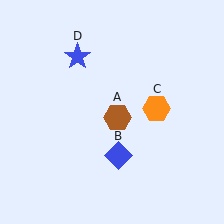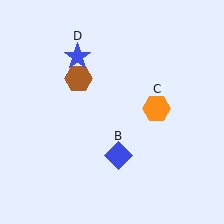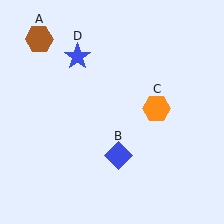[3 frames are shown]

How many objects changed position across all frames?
1 object changed position: brown hexagon (object A).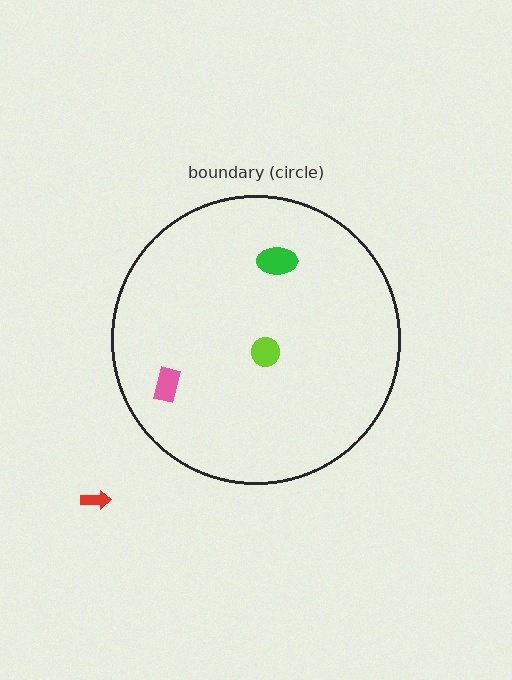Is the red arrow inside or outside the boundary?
Outside.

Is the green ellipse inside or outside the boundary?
Inside.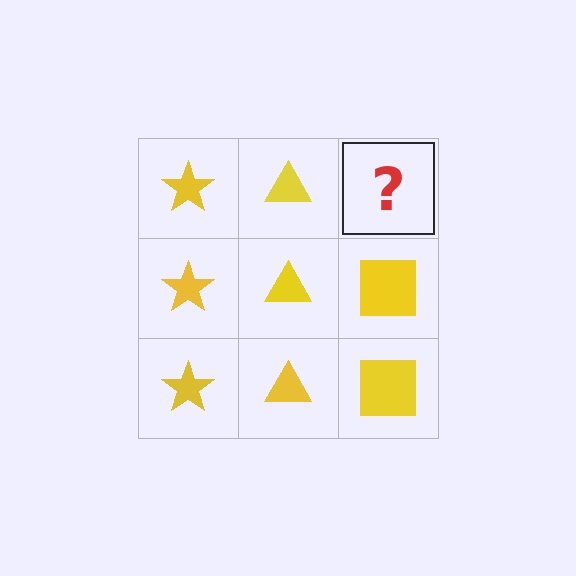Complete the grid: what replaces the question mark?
The question mark should be replaced with a yellow square.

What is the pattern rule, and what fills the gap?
The rule is that each column has a consistent shape. The gap should be filled with a yellow square.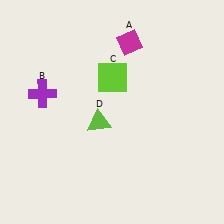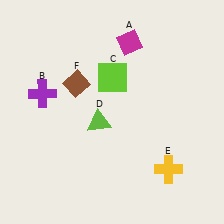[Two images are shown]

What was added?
A yellow cross (E), a brown diamond (F) were added in Image 2.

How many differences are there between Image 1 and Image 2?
There are 2 differences between the two images.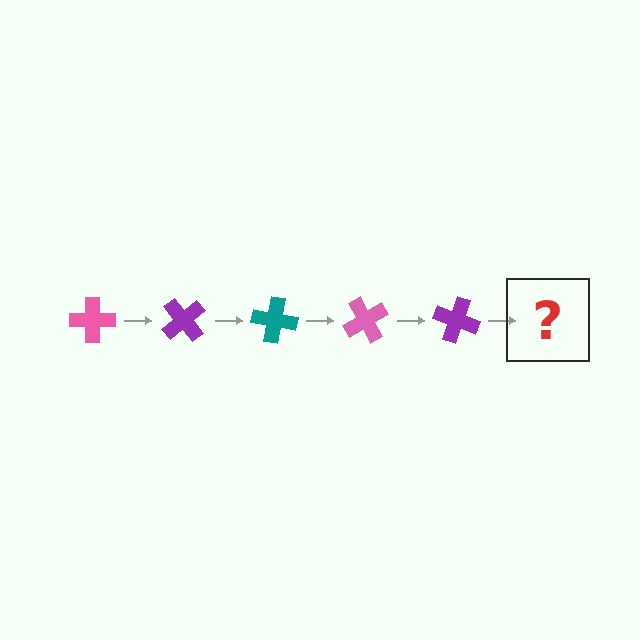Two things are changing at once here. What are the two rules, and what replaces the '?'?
The two rules are that it rotates 50 degrees each step and the color cycles through pink, purple, and teal. The '?' should be a teal cross, rotated 250 degrees from the start.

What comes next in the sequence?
The next element should be a teal cross, rotated 250 degrees from the start.